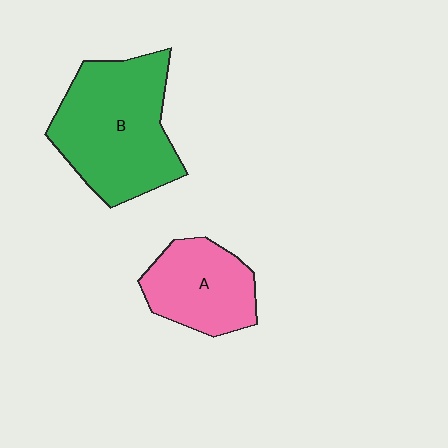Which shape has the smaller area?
Shape A (pink).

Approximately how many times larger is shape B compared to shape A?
Approximately 1.7 times.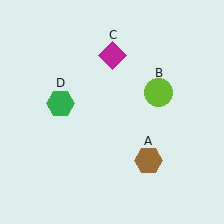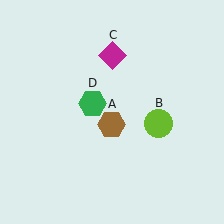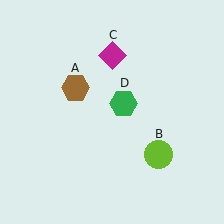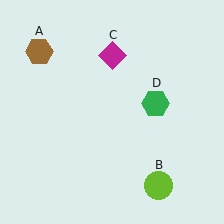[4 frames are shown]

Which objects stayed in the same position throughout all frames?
Magenta diamond (object C) remained stationary.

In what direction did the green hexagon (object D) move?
The green hexagon (object D) moved right.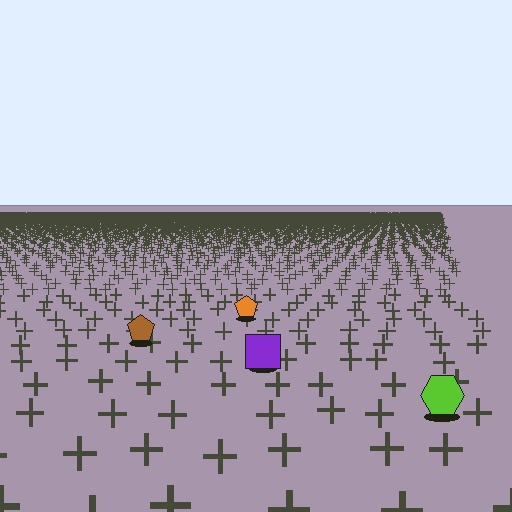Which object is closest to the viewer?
The lime hexagon is closest. The texture marks near it are larger and more spread out.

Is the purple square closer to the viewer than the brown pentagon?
Yes. The purple square is closer — you can tell from the texture gradient: the ground texture is coarser near it.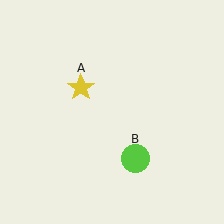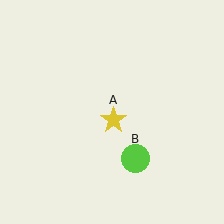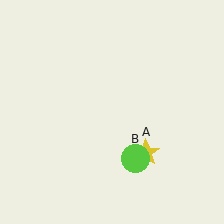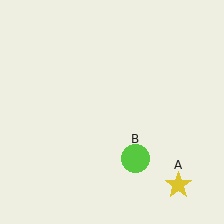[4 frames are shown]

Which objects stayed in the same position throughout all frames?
Lime circle (object B) remained stationary.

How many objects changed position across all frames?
1 object changed position: yellow star (object A).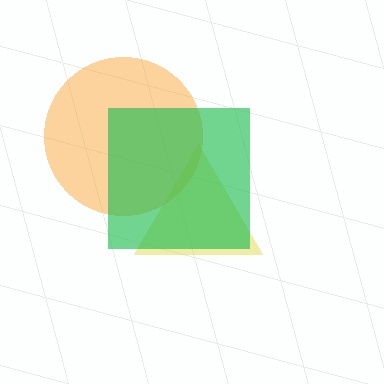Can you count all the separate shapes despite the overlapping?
Yes, there are 3 separate shapes.